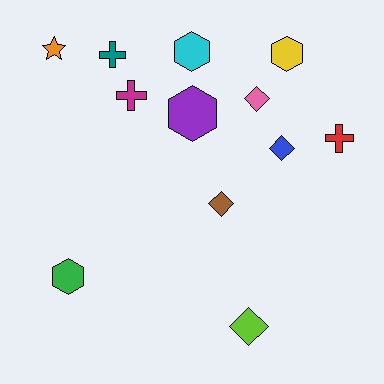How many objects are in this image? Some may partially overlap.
There are 12 objects.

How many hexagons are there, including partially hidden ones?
There are 4 hexagons.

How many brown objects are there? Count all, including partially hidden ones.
There is 1 brown object.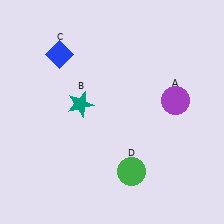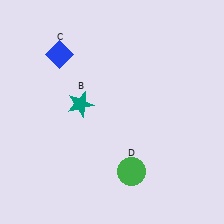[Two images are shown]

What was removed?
The purple circle (A) was removed in Image 2.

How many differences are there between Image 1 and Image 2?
There is 1 difference between the two images.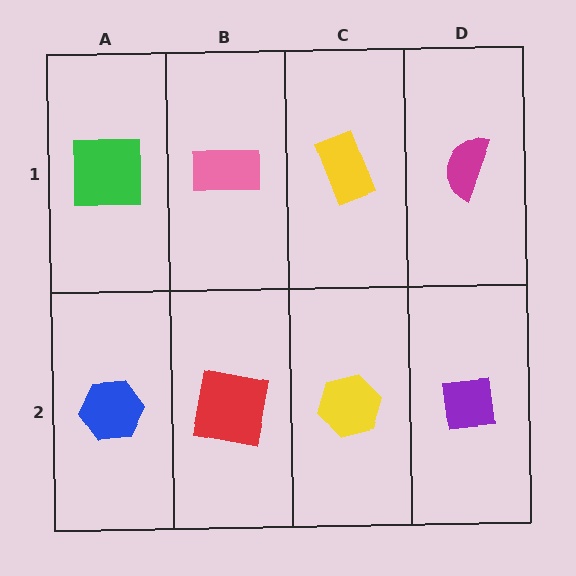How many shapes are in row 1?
4 shapes.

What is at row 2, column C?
A yellow hexagon.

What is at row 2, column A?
A blue hexagon.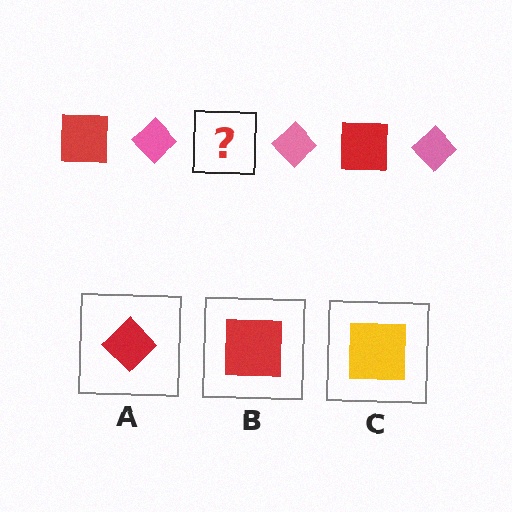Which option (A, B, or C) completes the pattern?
B.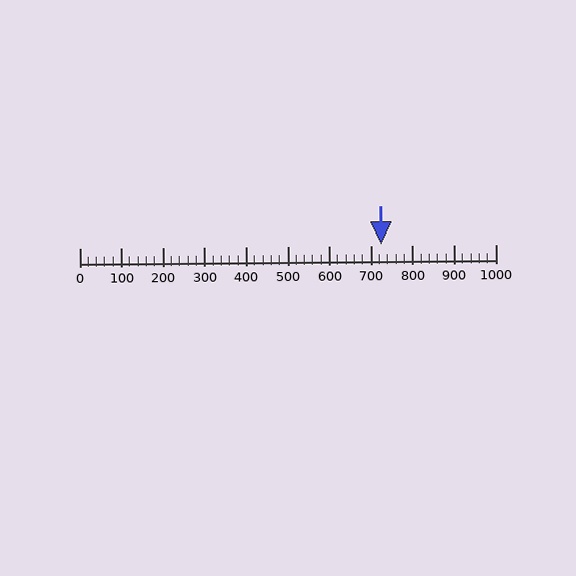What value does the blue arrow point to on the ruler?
The blue arrow points to approximately 726.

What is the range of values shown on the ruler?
The ruler shows values from 0 to 1000.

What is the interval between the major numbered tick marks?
The major tick marks are spaced 100 units apart.